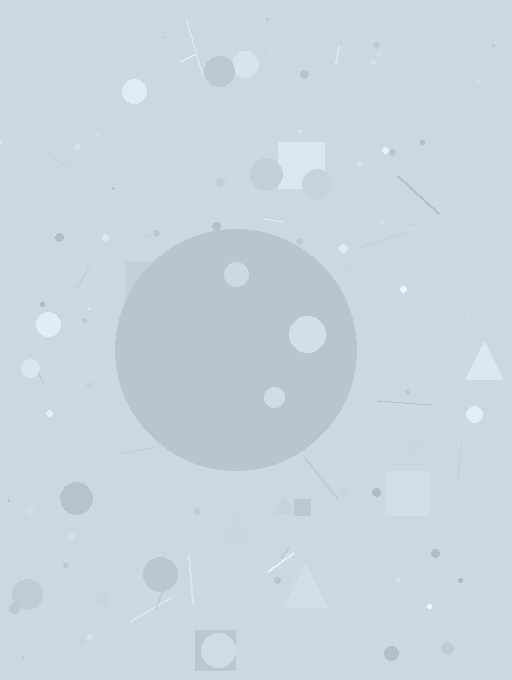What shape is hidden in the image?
A circle is hidden in the image.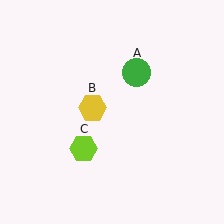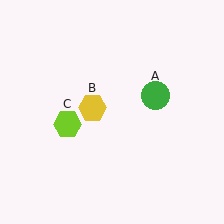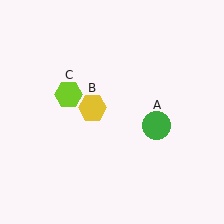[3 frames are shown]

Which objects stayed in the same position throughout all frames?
Yellow hexagon (object B) remained stationary.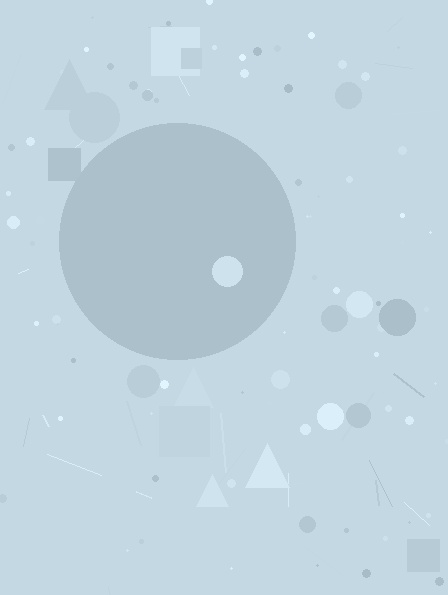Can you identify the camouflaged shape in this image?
The camouflaged shape is a circle.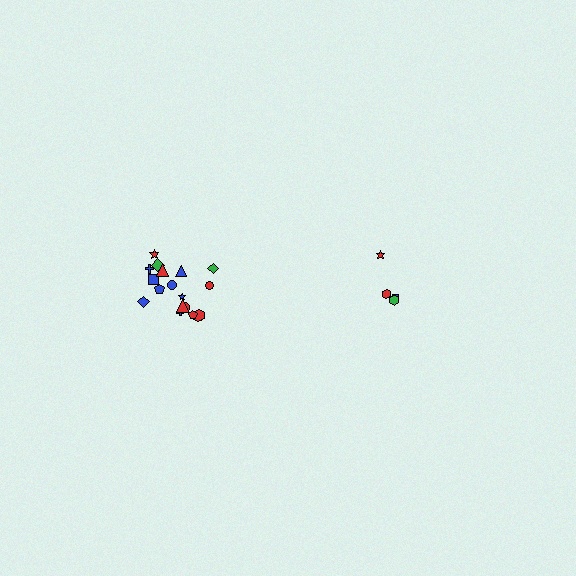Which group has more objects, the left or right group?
The left group.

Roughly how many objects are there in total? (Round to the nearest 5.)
Roughly 20 objects in total.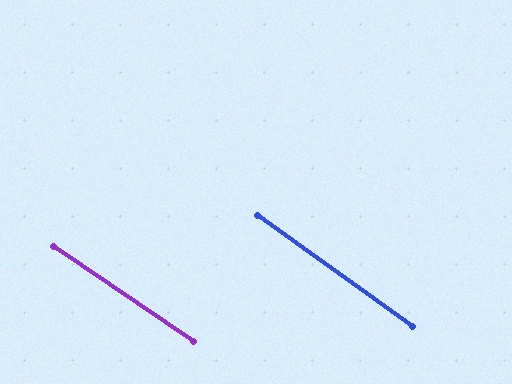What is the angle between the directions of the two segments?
Approximately 1 degree.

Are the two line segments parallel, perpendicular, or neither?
Parallel — their directions differ by only 1.4°.